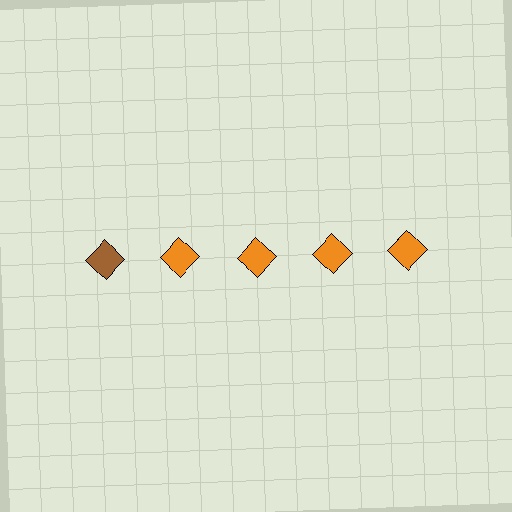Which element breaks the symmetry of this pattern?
The brown diamond in the top row, leftmost column breaks the symmetry. All other shapes are orange diamonds.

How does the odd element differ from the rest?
It has a different color: brown instead of orange.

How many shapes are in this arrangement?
There are 5 shapes arranged in a grid pattern.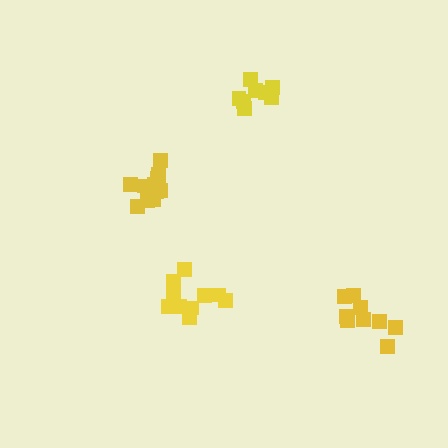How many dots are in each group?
Group 1: 8 dots, Group 2: 9 dots, Group 3: 14 dots, Group 4: 10 dots (41 total).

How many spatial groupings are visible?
There are 4 spatial groupings.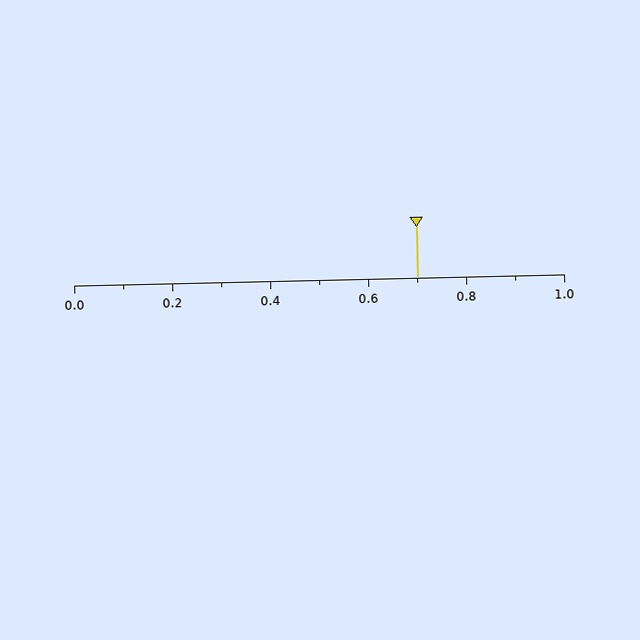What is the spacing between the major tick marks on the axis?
The major ticks are spaced 0.2 apart.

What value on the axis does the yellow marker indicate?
The marker indicates approximately 0.7.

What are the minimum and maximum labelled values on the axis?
The axis runs from 0.0 to 1.0.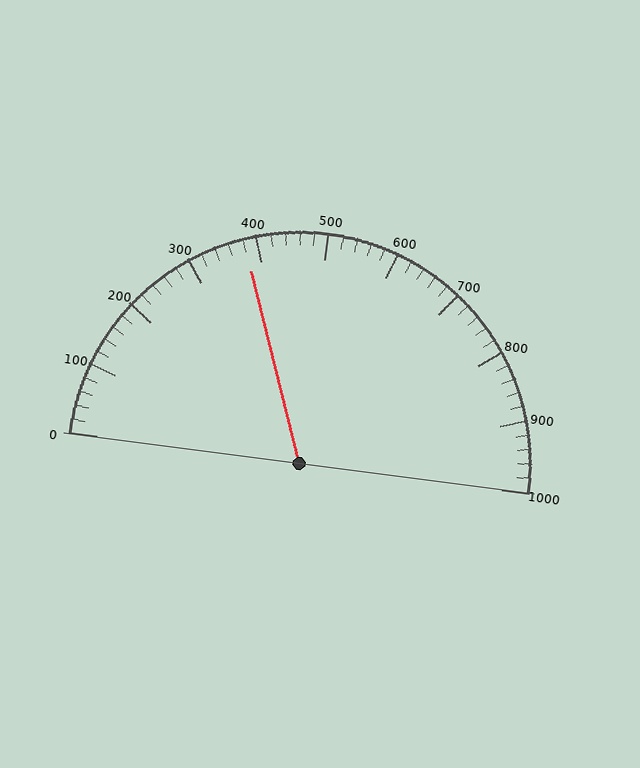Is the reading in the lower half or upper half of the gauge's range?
The reading is in the lower half of the range (0 to 1000).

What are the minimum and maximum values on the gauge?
The gauge ranges from 0 to 1000.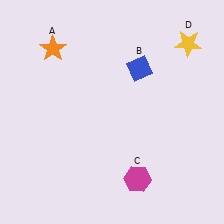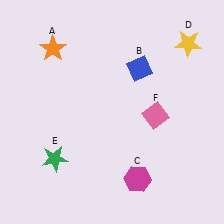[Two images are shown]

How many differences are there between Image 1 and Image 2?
There are 2 differences between the two images.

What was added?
A green star (E), a pink diamond (F) were added in Image 2.